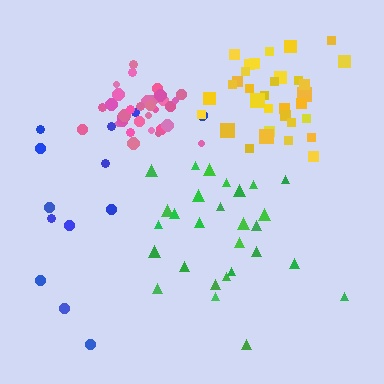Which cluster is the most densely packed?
Pink.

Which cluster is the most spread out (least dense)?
Blue.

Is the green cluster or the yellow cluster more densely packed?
Yellow.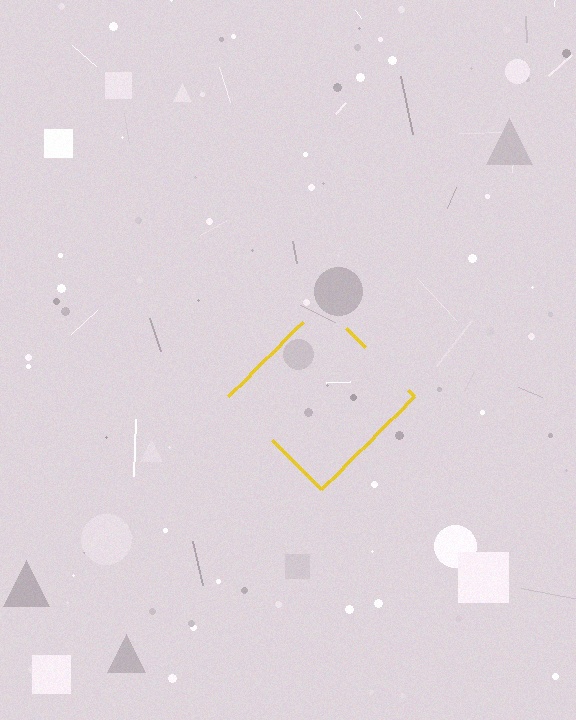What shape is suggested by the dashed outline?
The dashed outline suggests a diamond.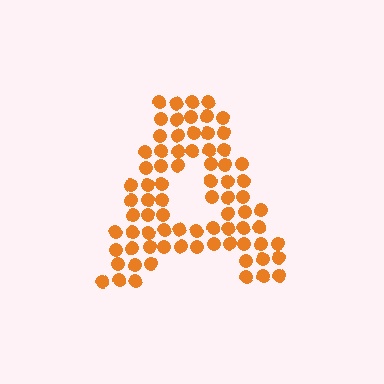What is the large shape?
The large shape is the letter A.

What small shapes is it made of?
It is made of small circles.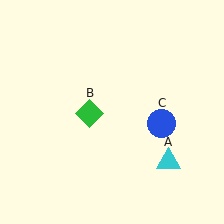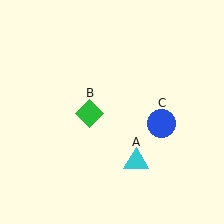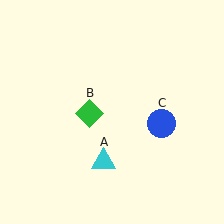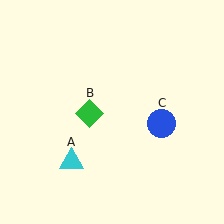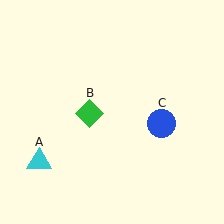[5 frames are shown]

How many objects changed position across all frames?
1 object changed position: cyan triangle (object A).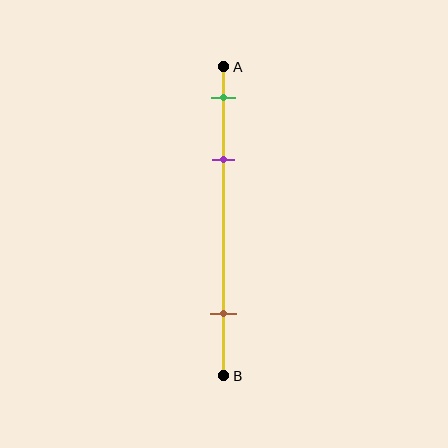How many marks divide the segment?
There are 3 marks dividing the segment.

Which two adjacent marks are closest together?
The green and purple marks are the closest adjacent pair.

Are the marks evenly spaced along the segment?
No, the marks are not evenly spaced.